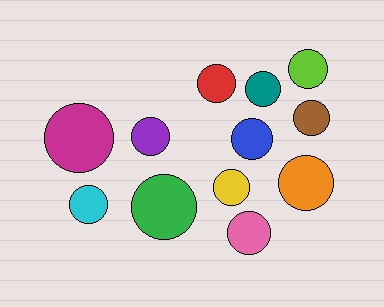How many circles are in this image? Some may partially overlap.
There are 12 circles.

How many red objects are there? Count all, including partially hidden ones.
There is 1 red object.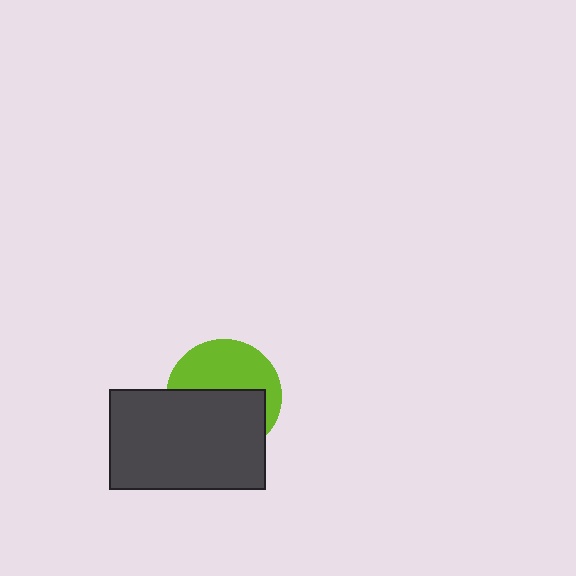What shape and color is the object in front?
The object in front is a dark gray rectangle.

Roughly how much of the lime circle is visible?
About half of it is visible (roughly 48%).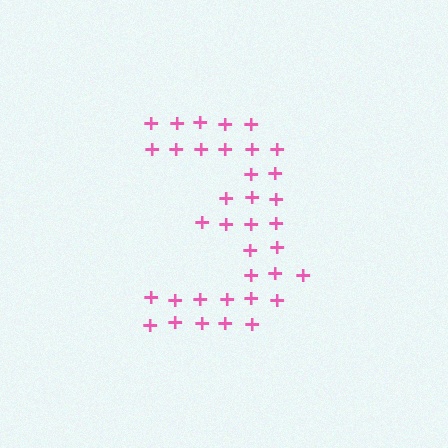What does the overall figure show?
The overall figure shows the digit 3.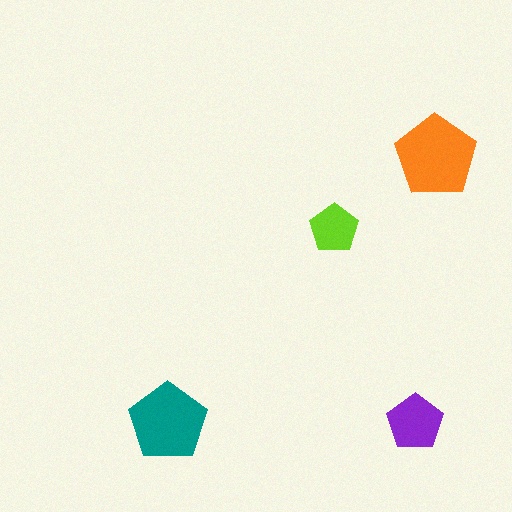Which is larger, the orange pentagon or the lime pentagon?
The orange one.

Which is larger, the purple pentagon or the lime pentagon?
The purple one.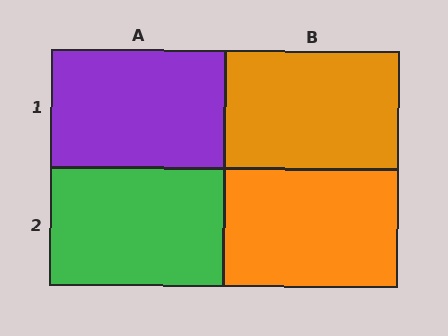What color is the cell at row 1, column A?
Purple.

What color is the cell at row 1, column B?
Orange.